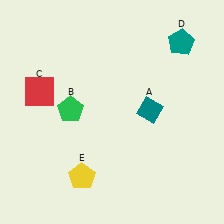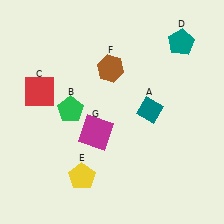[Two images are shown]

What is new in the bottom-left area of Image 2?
A magenta square (G) was added in the bottom-left area of Image 2.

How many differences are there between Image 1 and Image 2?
There are 2 differences between the two images.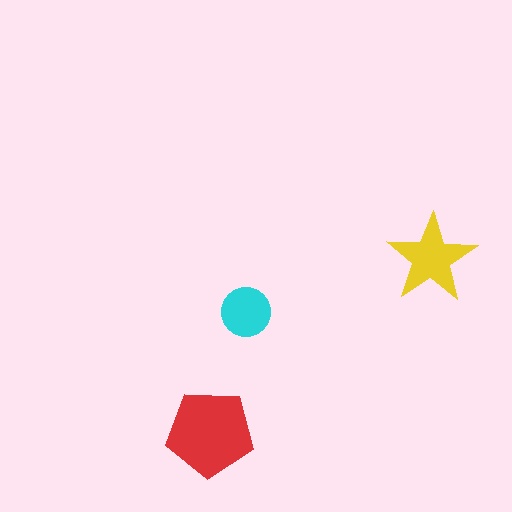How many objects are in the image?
There are 3 objects in the image.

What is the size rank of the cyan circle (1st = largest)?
3rd.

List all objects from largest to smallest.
The red pentagon, the yellow star, the cyan circle.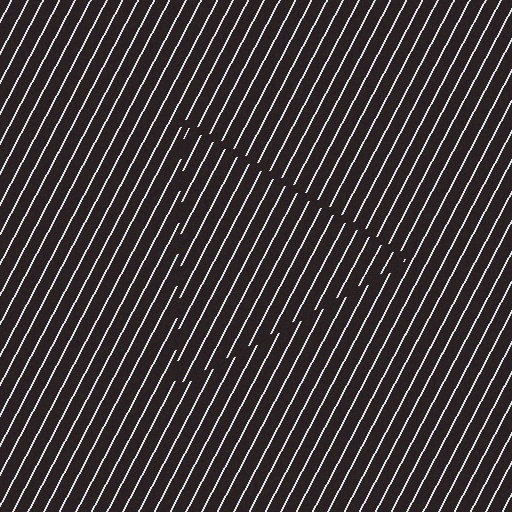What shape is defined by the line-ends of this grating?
An illusory triangle. The interior of the shape contains the same grating, shifted by half a period — the contour is defined by the phase discontinuity where line-ends from the inner and outer gratings abut.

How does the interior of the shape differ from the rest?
The interior of the shape contains the same grating, shifted by half a period — the contour is defined by the phase discontinuity where line-ends from the inner and outer gratings abut.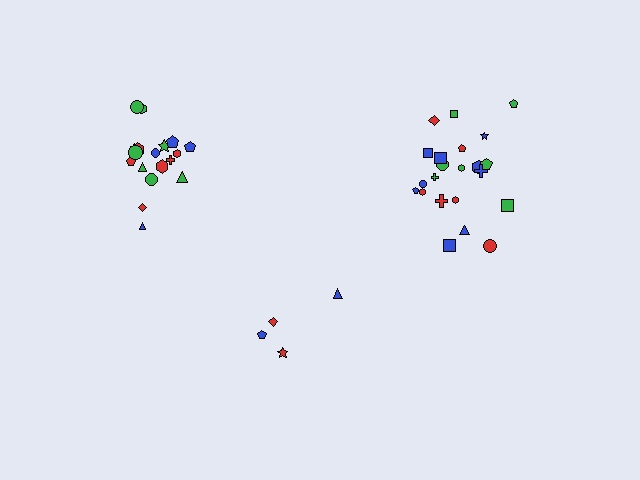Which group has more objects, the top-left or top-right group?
The top-right group.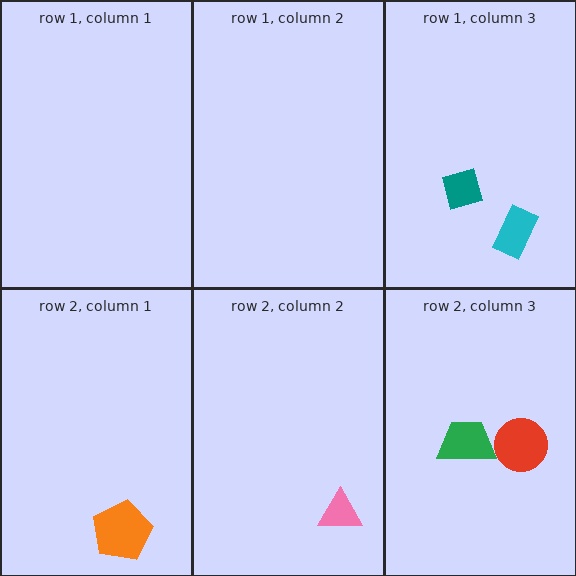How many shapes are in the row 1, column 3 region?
2.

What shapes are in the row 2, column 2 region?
The pink triangle.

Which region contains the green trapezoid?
The row 2, column 3 region.